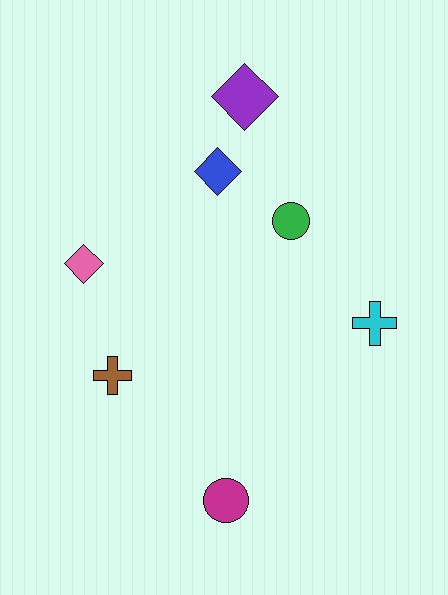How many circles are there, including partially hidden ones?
There are 2 circles.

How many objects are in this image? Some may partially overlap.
There are 7 objects.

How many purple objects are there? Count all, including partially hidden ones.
There is 1 purple object.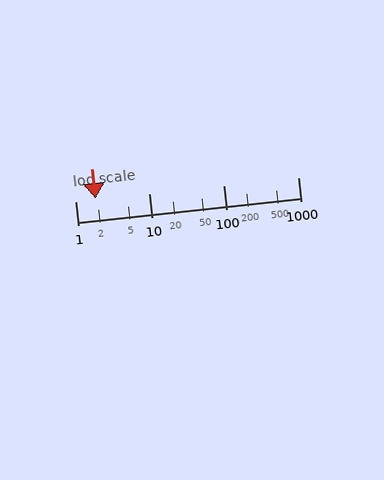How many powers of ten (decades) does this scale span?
The scale spans 3 decades, from 1 to 1000.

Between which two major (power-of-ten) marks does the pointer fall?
The pointer is between 1 and 10.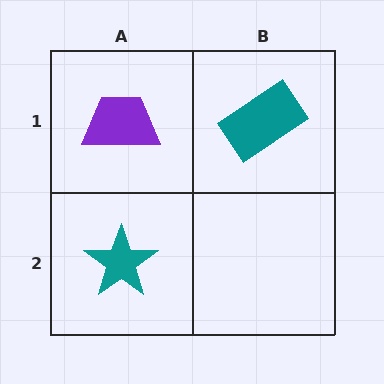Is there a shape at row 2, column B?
No, that cell is empty.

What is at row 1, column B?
A teal rectangle.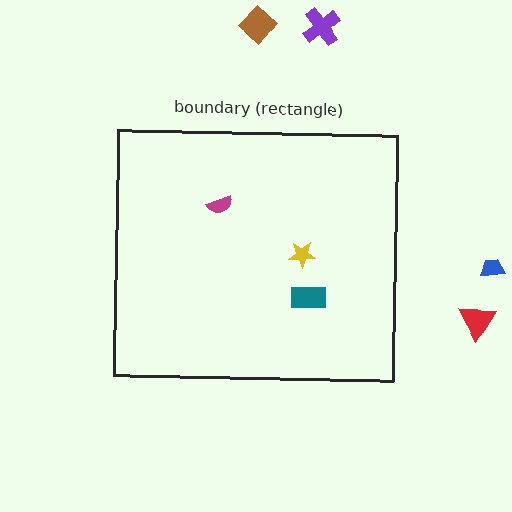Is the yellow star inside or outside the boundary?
Inside.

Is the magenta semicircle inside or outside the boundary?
Inside.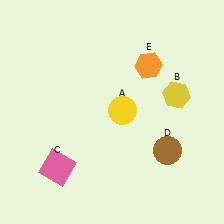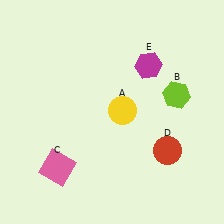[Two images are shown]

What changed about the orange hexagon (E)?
In Image 1, E is orange. In Image 2, it changed to magenta.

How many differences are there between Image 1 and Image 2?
There are 3 differences between the two images.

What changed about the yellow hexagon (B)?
In Image 1, B is yellow. In Image 2, it changed to lime.